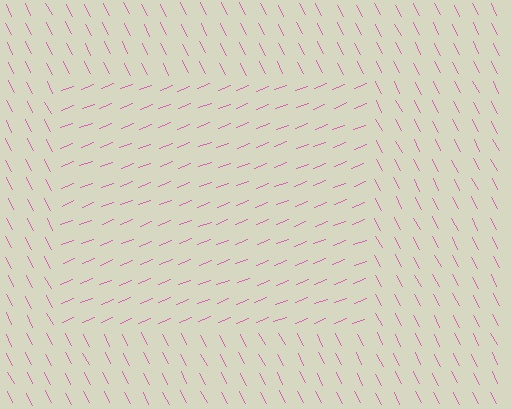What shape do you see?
I see a rectangle.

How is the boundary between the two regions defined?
The boundary is defined purely by a change in line orientation (approximately 85 degrees difference). All lines are the same color and thickness.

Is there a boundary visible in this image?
Yes, there is a texture boundary formed by a change in line orientation.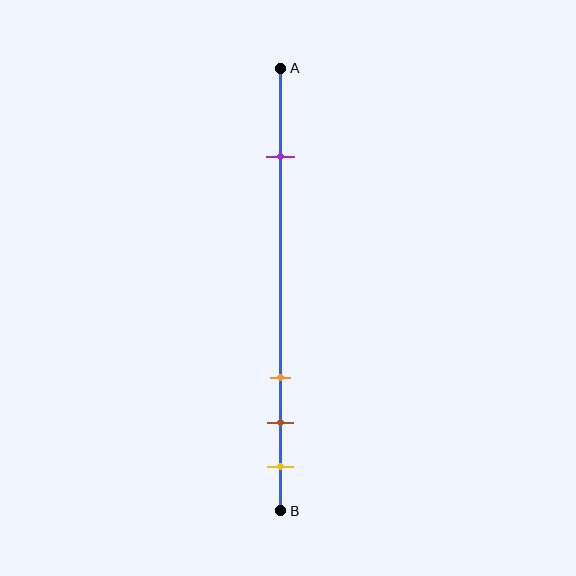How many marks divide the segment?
There are 4 marks dividing the segment.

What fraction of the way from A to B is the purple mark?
The purple mark is approximately 20% (0.2) of the way from A to B.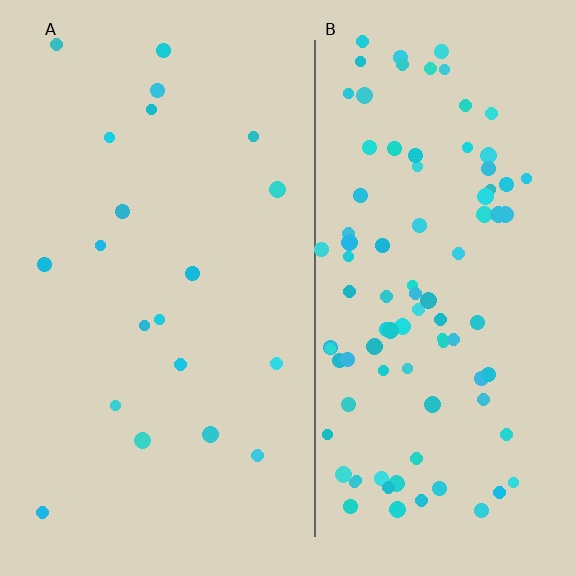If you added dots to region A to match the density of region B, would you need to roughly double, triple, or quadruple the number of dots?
Approximately quadruple.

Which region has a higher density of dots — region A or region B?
B (the right).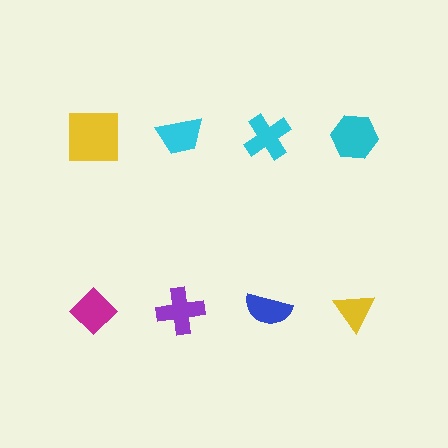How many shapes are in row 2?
4 shapes.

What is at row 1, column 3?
A cyan cross.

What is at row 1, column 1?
A yellow square.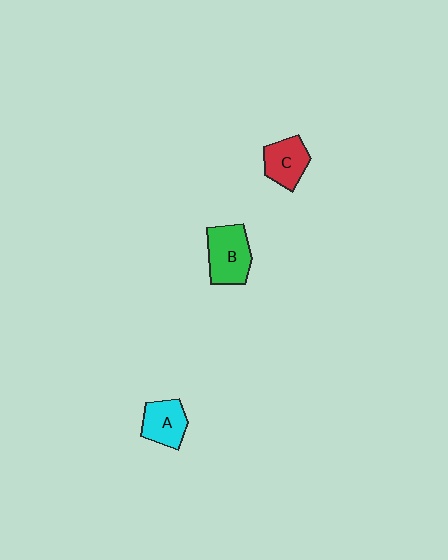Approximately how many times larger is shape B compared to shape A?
Approximately 1.3 times.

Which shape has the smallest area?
Shape C (red).